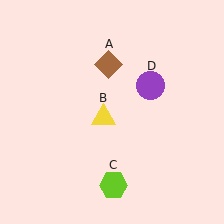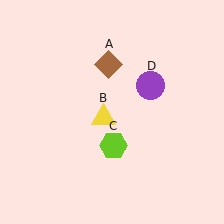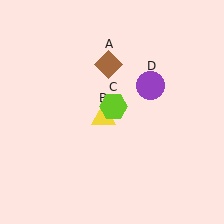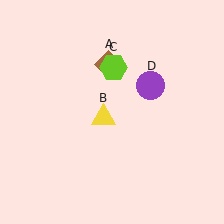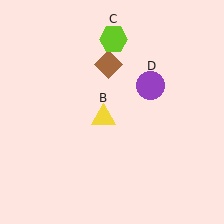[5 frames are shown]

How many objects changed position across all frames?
1 object changed position: lime hexagon (object C).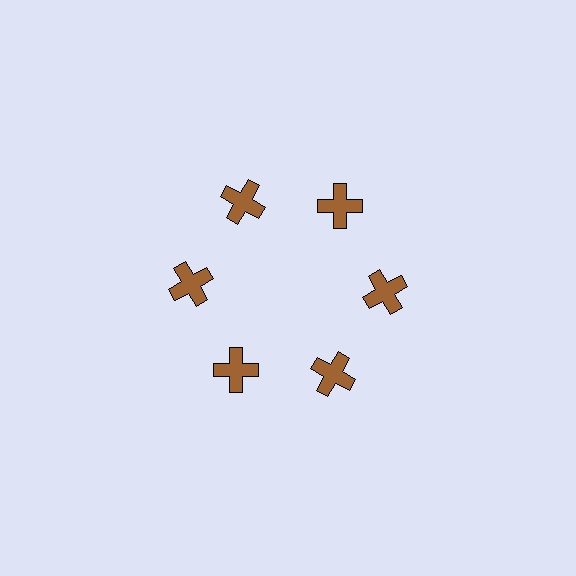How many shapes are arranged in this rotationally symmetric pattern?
There are 6 shapes, arranged in 6 groups of 1.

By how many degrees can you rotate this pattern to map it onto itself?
The pattern maps onto itself every 60 degrees of rotation.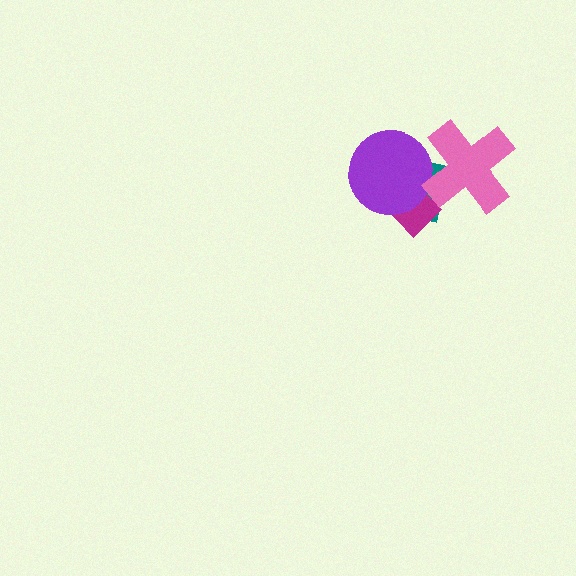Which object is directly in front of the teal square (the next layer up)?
The magenta diamond is directly in front of the teal square.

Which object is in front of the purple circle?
The pink cross is in front of the purple circle.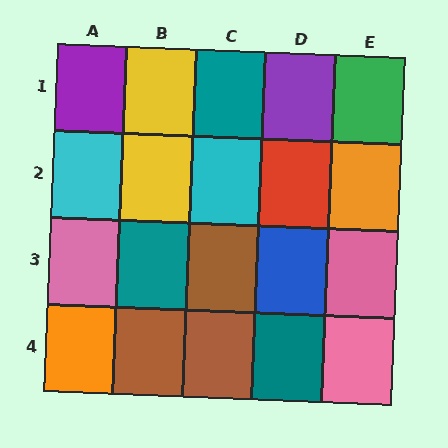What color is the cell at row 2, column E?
Orange.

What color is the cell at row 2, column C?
Cyan.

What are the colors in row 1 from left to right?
Purple, yellow, teal, purple, green.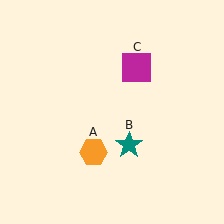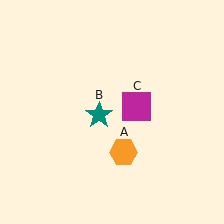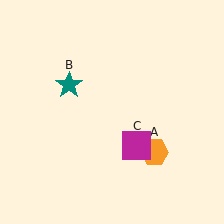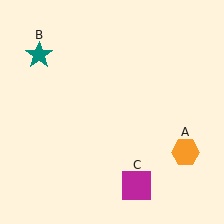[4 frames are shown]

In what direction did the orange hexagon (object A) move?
The orange hexagon (object A) moved right.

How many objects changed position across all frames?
3 objects changed position: orange hexagon (object A), teal star (object B), magenta square (object C).